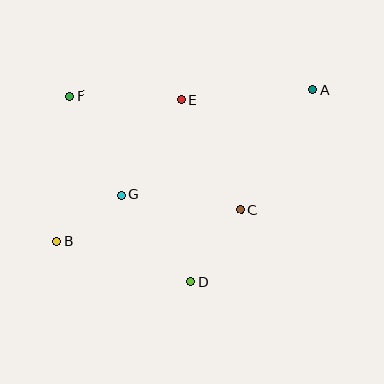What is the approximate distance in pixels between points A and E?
The distance between A and E is approximately 132 pixels.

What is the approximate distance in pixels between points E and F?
The distance between E and F is approximately 112 pixels.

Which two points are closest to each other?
Points B and G are closest to each other.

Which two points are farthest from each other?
Points A and B are farthest from each other.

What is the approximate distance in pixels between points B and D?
The distance between B and D is approximately 140 pixels.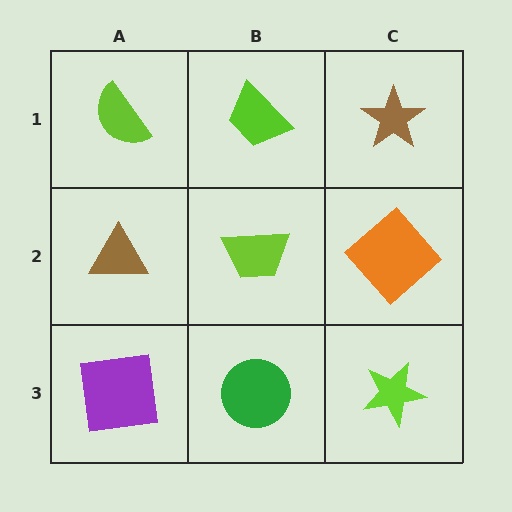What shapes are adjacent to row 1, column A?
A brown triangle (row 2, column A), a lime trapezoid (row 1, column B).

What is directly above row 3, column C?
An orange diamond.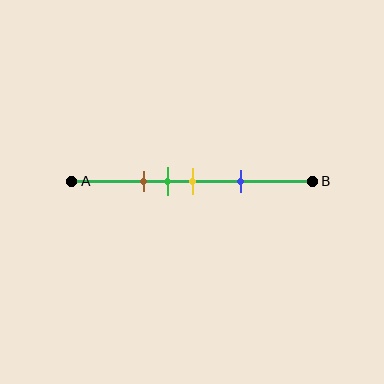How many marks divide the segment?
There are 4 marks dividing the segment.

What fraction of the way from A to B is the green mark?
The green mark is approximately 40% (0.4) of the way from A to B.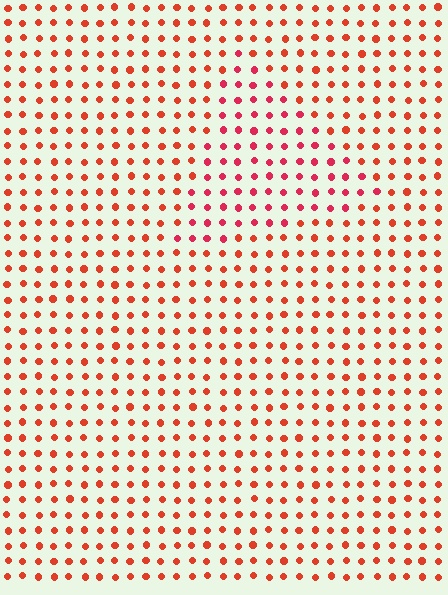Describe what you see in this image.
The image is filled with small red elements in a uniform arrangement. A triangle-shaped region is visible where the elements are tinted to a slightly different hue, forming a subtle color boundary.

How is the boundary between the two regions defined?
The boundary is defined purely by a slight shift in hue (about 23 degrees). Spacing, size, and orientation are identical on both sides.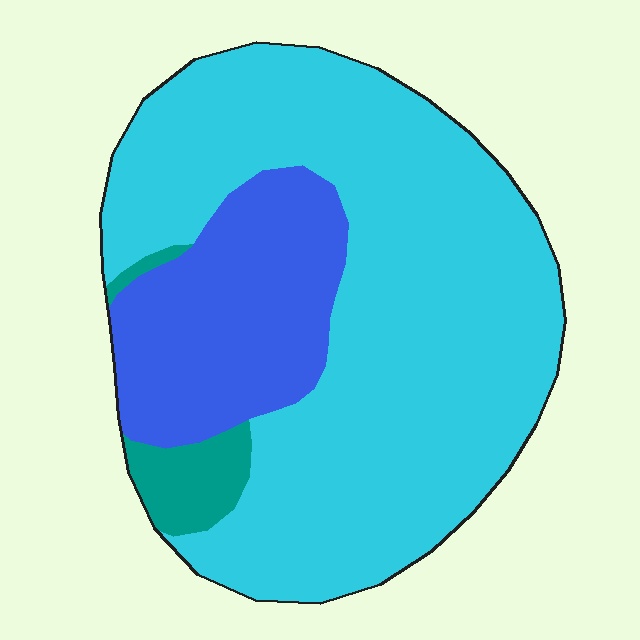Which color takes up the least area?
Teal, at roughly 5%.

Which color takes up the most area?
Cyan, at roughly 70%.